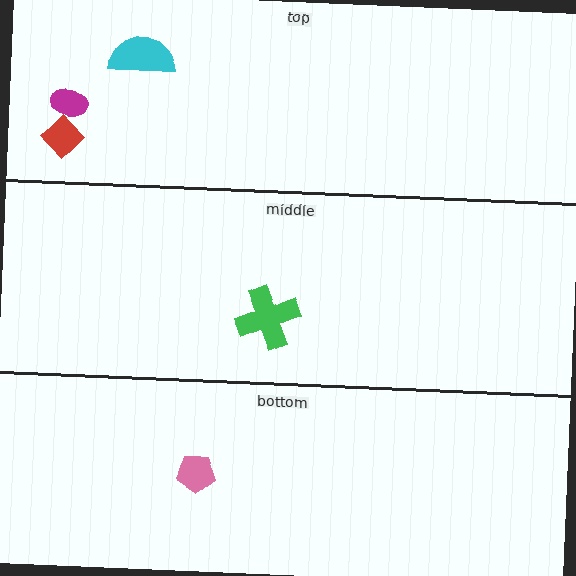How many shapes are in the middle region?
1.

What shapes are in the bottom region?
The pink pentagon.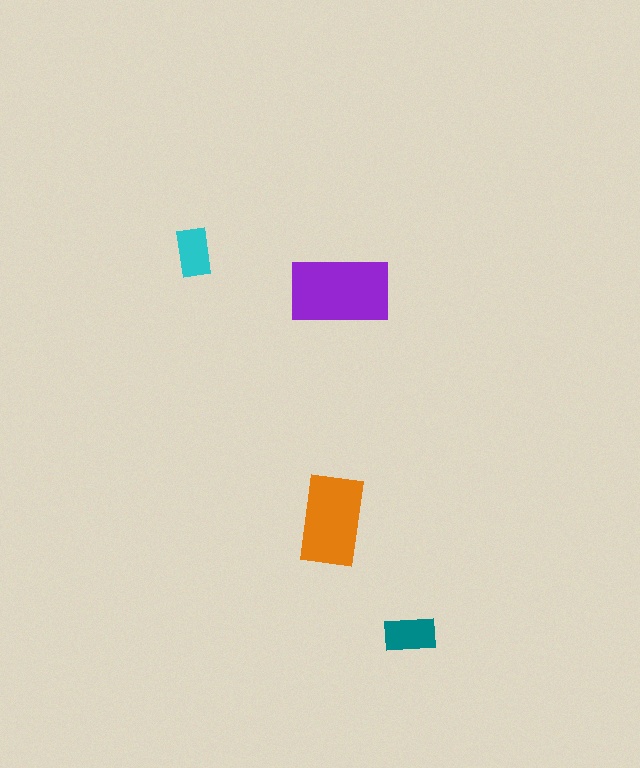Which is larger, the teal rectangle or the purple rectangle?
The purple one.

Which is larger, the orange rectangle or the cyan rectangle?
The orange one.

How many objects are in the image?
There are 4 objects in the image.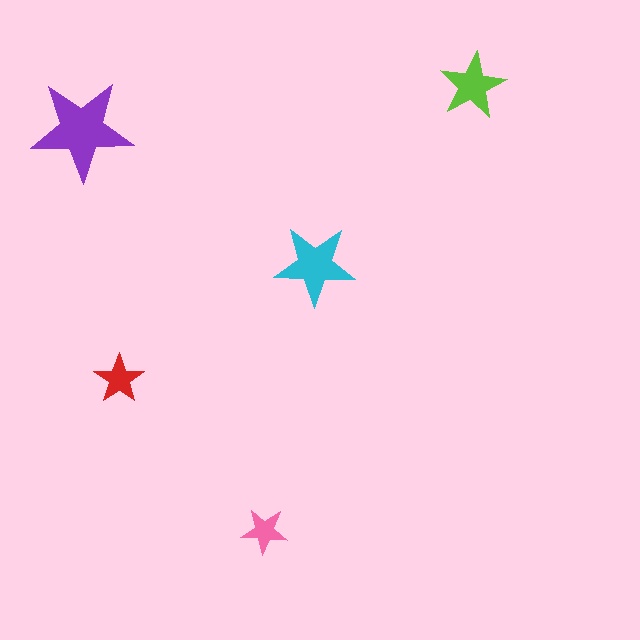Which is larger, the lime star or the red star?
The lime one.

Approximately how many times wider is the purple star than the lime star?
About 1.5 times wider.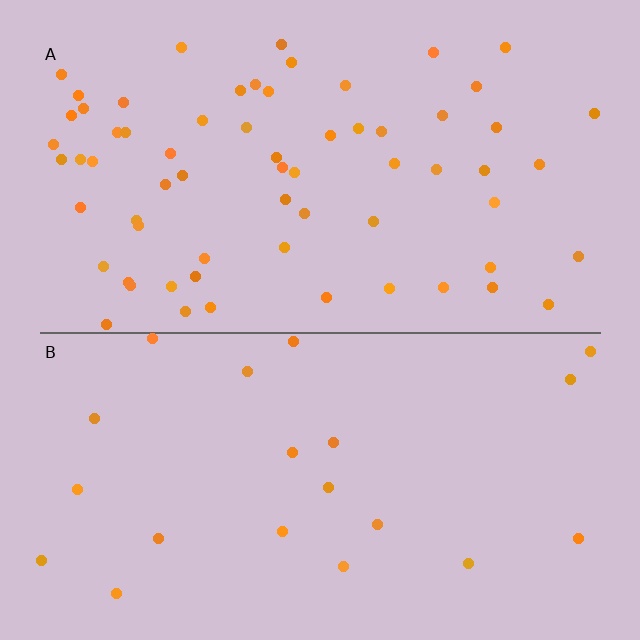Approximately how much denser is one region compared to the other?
Approximately 3.2× — region A over region B.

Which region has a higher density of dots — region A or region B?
A (the top).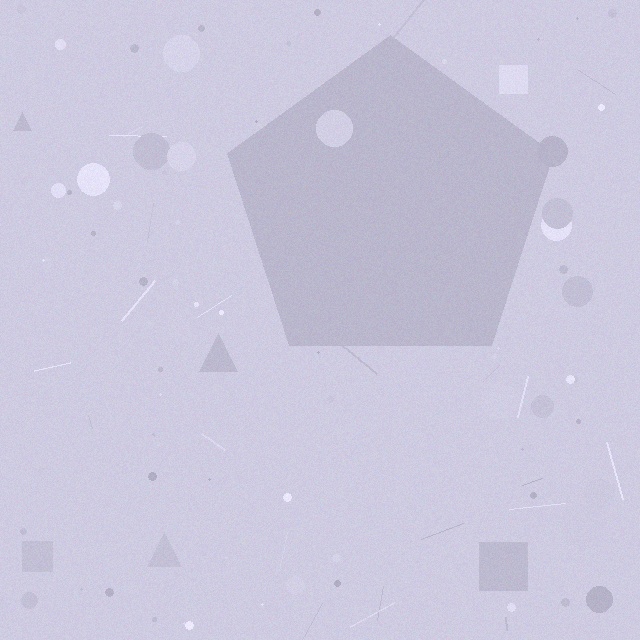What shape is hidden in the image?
A pentagon is hidden in the image.